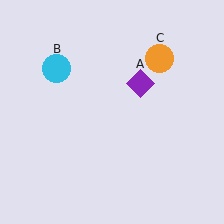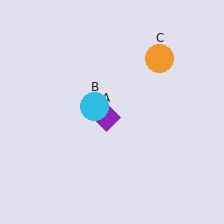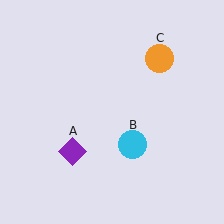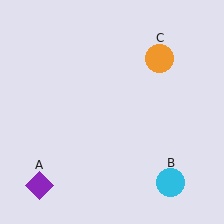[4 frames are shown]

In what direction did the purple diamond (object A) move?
The purple diamond (object A) moved down and to the left.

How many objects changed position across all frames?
2 objects changed position: purple diamond (object A), cyan circle (object B).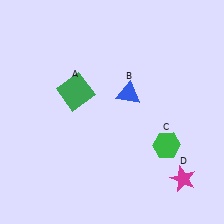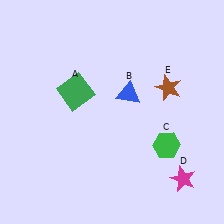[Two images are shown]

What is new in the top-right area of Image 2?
A brown star (E) was added in the top-right area of Image 2.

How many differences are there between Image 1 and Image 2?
There is 1 difference between the two images.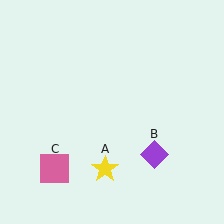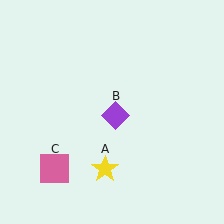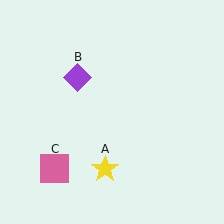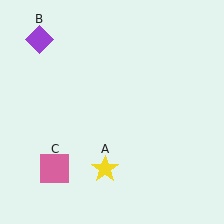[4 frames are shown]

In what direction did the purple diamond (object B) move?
The purple diamond (object B) moved up and to the left.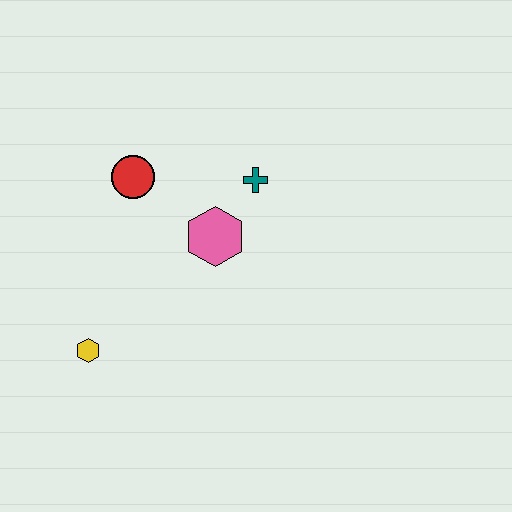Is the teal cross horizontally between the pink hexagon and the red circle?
No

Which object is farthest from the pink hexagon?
The yellow hexagon is farthest from the pink hexagon.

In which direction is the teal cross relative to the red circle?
The teal cross is to the right of the red circle.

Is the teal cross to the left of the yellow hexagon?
No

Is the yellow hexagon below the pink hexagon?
Yes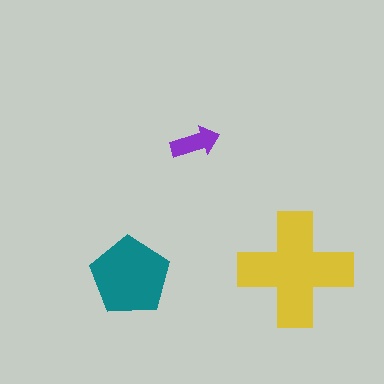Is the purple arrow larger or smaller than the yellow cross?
Smaller.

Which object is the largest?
The yellow cross.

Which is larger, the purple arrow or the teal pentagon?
The teal pentagon.